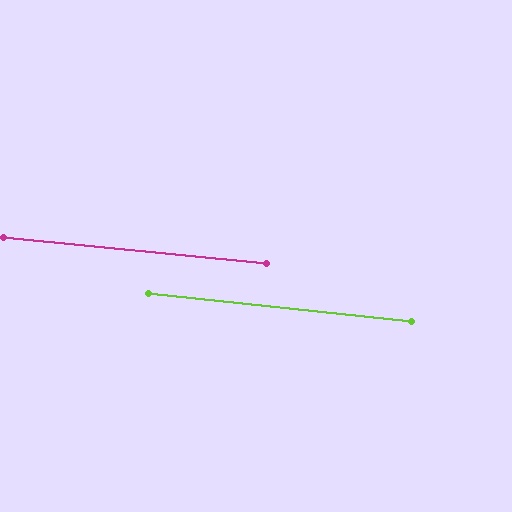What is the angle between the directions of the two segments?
Approximately 0 degrees.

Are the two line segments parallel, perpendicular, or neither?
Parallel — their directions differ by only 0.3°.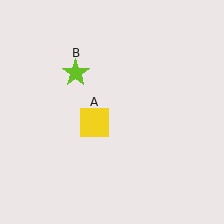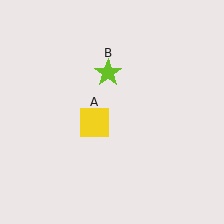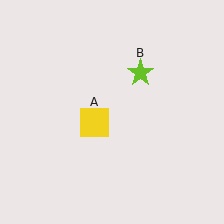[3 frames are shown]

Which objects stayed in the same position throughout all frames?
Yellow square (object A) remained stationary.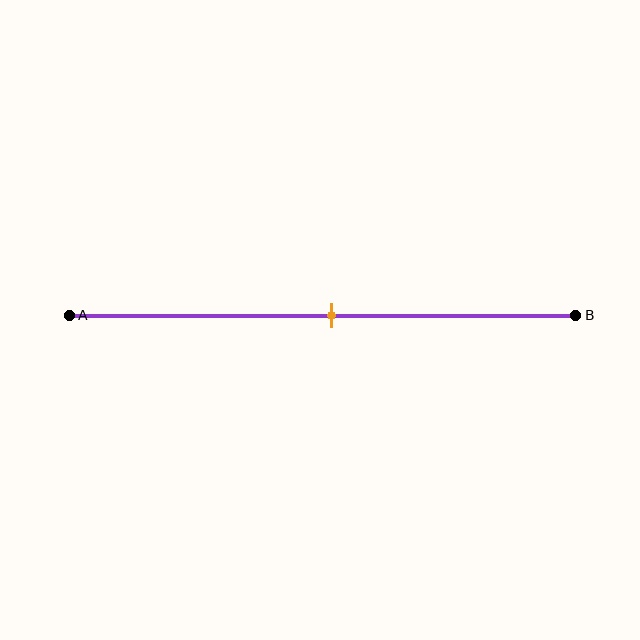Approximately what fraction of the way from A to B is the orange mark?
The orange mark is approximately 50% of the way from A to B.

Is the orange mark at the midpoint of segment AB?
Yes, the mark is approximately at the midpoint.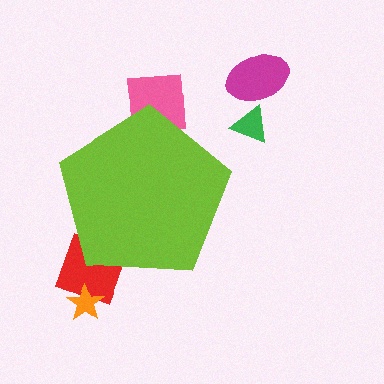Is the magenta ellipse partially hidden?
No, the magenta ellipse is fully visible.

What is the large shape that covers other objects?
A lime pentagon.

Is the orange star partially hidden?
No, the orange star is fully visible.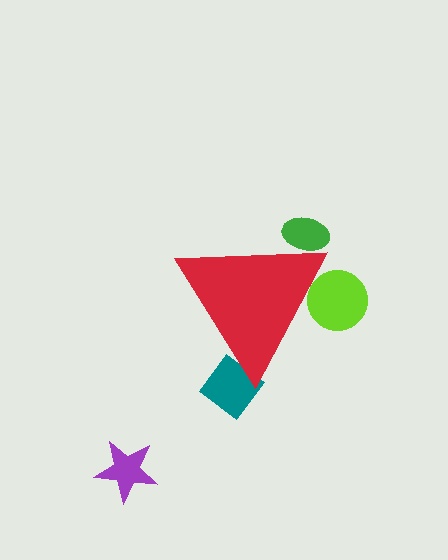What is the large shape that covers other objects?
A red triangle.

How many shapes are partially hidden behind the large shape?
3 shapes are partially hidden.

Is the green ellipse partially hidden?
Yes, the green ellipse is partially hidden behind the red triangle.